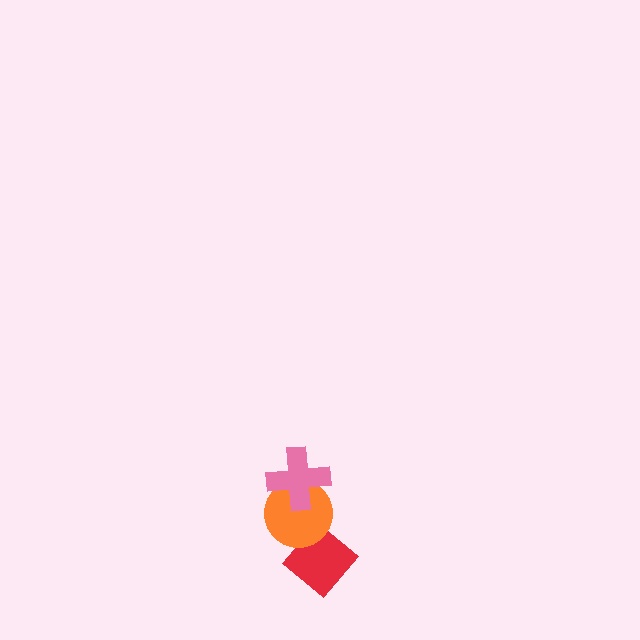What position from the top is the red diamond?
The red diamond is 3rd from the top.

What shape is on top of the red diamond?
The orange circle is on top of the red diamond.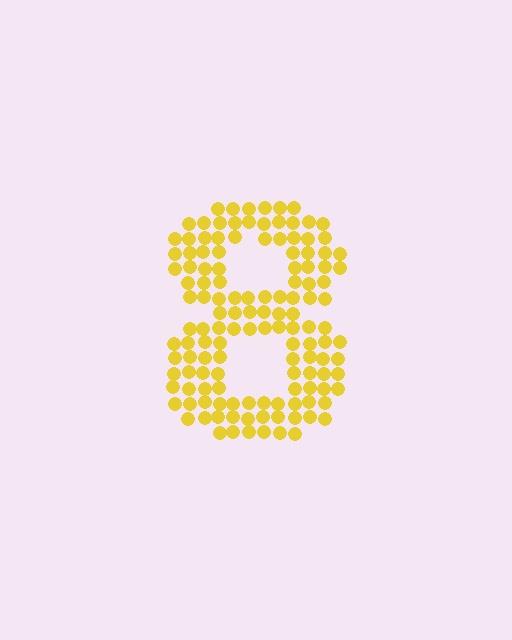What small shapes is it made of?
It is made of small circles.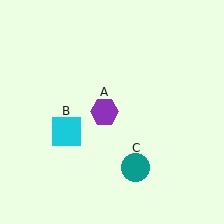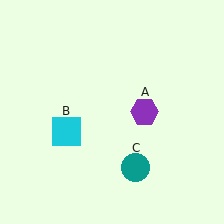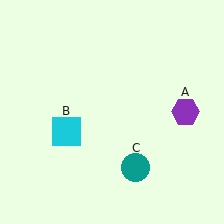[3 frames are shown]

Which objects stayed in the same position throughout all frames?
Cyan square (object B) and teal circle (object C) remained stationary.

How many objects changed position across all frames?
1 object changed position: purple hexagon (object A).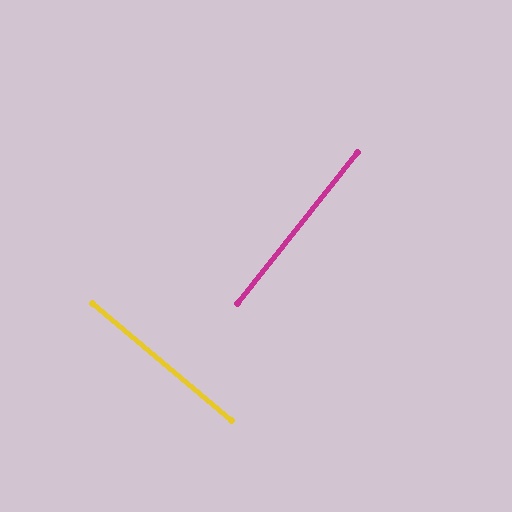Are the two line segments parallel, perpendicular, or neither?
Perpendicular — they meet at approximately 88°.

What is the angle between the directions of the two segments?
Approximately 88 degrees.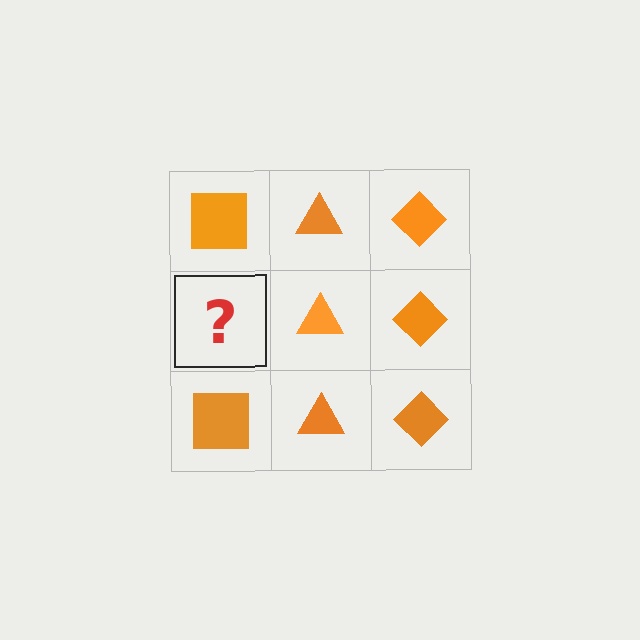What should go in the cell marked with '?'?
The missing cell should contain an orange square.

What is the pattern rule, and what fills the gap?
The rule is that each column has a consistent shape. The gap should be filled with an orange square.